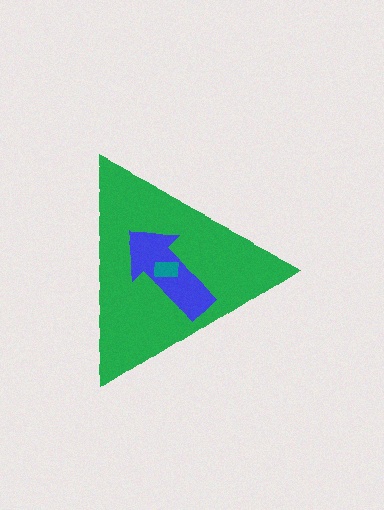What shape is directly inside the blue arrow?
The teal rectangle.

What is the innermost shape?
The teal rectangle.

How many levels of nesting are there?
3.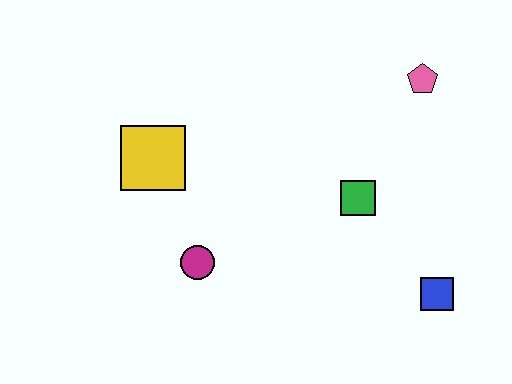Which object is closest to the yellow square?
The magenta circle is closest to the yellow square.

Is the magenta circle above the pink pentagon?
No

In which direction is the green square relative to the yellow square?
The green square is to the right of the yellow square.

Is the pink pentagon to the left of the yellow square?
No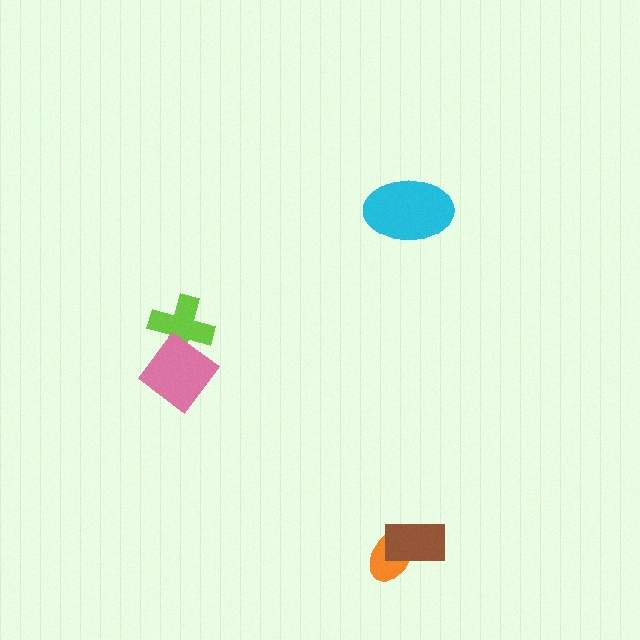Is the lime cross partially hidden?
Yes, it is partially covered by another shape.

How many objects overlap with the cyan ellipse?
0 objects overlap with the cyan ellipse.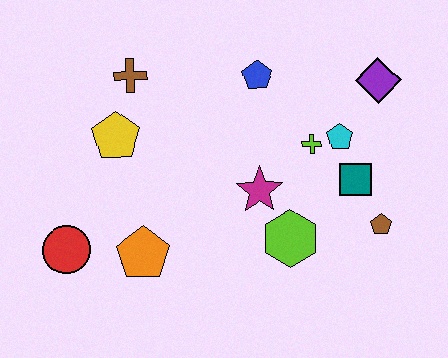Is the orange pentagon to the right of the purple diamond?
No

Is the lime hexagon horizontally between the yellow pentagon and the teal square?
Yes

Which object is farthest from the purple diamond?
The red circle is farthest from the purple diamond.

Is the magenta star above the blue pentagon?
No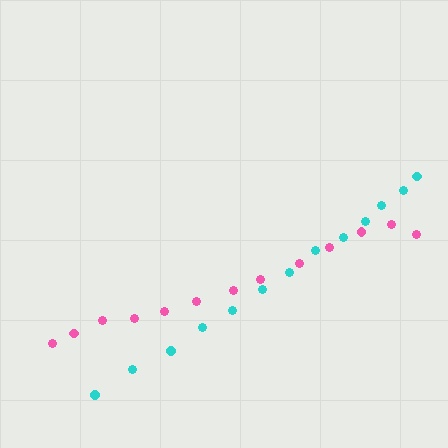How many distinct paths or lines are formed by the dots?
There are 2 distinct paths.